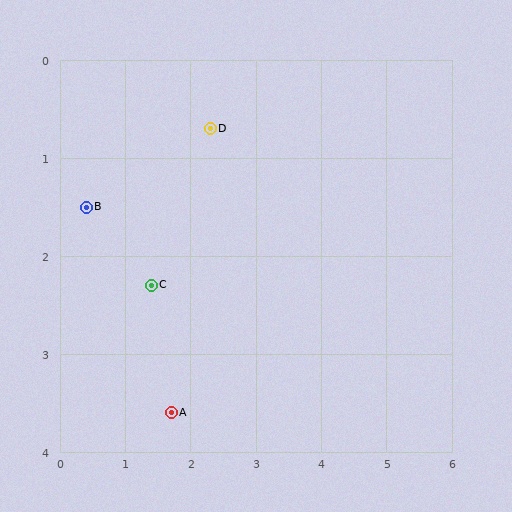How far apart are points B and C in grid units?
Points B and C are about 1.3 grid units apart.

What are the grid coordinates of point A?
Point A is at approximately (1.7, 3.6).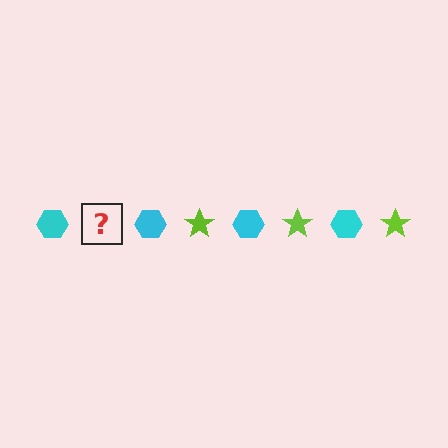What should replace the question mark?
The question mark should be replaced with a lime star.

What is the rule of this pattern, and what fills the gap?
The rule is that the pattern alternates between cyan hexagon and lime star. The gap should be filled with a lime star.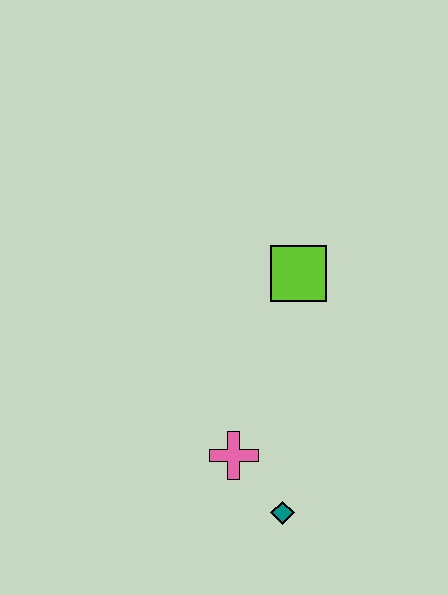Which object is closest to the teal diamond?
The pink cross is closest to the teal diamond.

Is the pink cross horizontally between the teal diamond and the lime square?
No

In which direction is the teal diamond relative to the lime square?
The teal diamond is below the lime square.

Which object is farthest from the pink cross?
The lime square is farthest from the pink cross.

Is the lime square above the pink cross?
Yes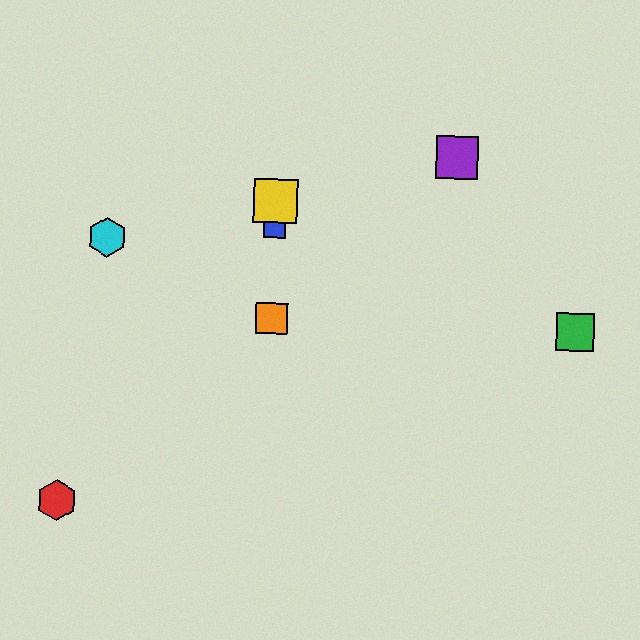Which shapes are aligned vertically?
The blue square, the yellow square, the orange square are aligned vertically.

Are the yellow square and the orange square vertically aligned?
Yes, both are at x≈276.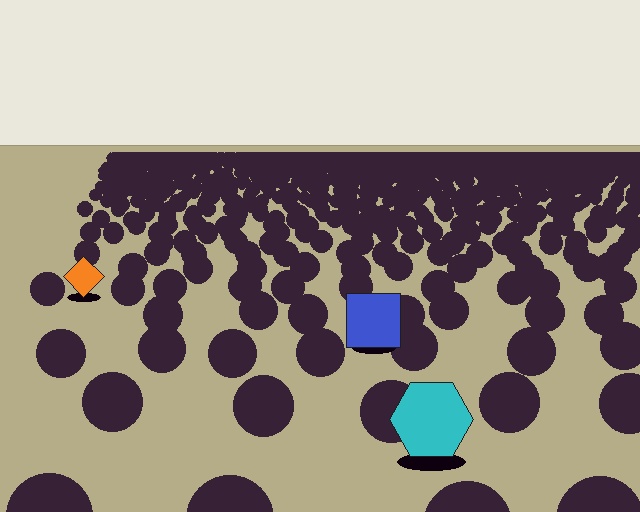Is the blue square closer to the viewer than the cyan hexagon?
No. The cyan hexagon is closer — you can tell from the texture gradient: the ground texture is coarser near it.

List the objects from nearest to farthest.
From nearest to farthest: the cyan hexagon, the blue square, the orange diamond.